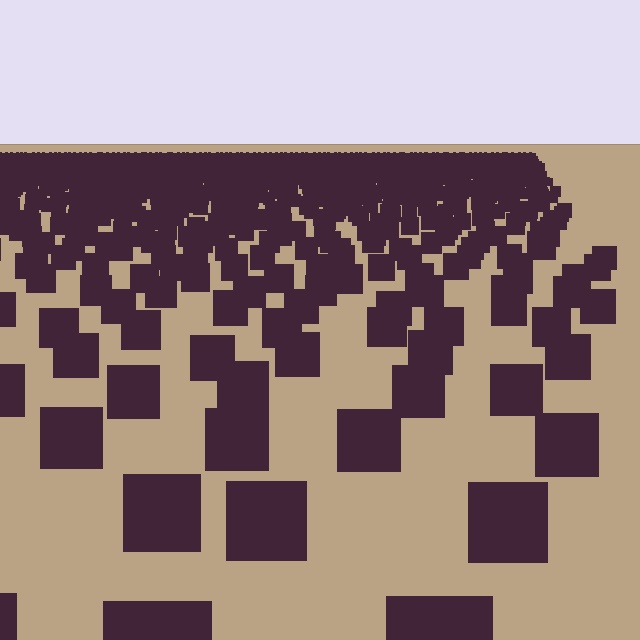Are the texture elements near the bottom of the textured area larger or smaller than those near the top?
Larger. Near the bottom, elements are closer to the viewer and appear at a bigger on-screen size.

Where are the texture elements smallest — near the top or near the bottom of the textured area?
Near the top.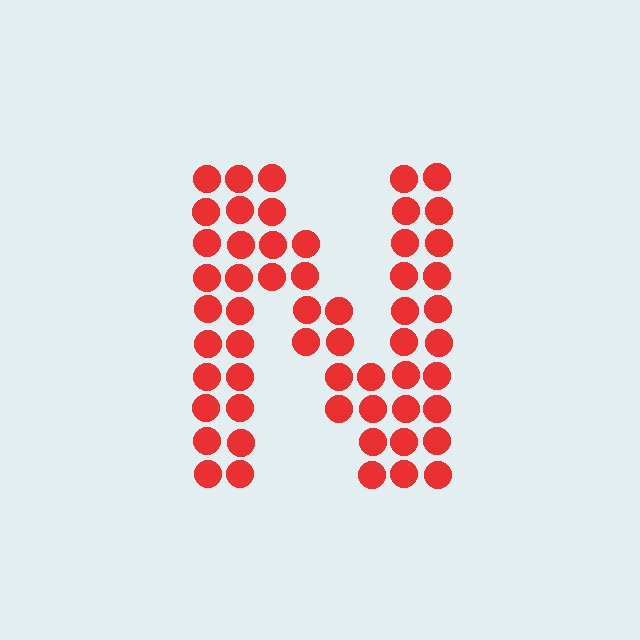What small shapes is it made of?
It is made of small circles.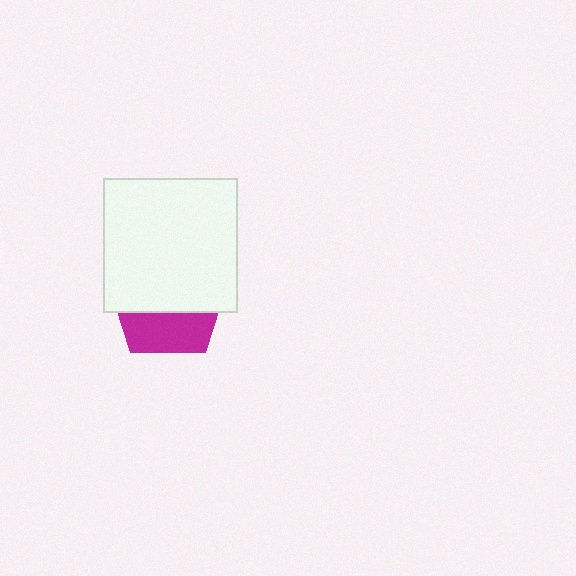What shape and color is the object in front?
The object in front is a white square.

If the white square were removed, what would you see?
You would see the complete magenta pentagon.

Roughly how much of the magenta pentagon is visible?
A small part of it is visible (roughly 36%).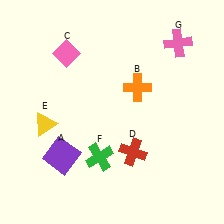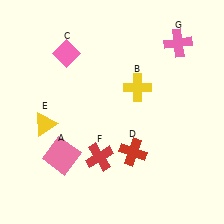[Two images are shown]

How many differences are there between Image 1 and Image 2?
There are 3 differences between the two images.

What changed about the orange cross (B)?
In Image 1, B is orange. In Image 2, it changed to yellow.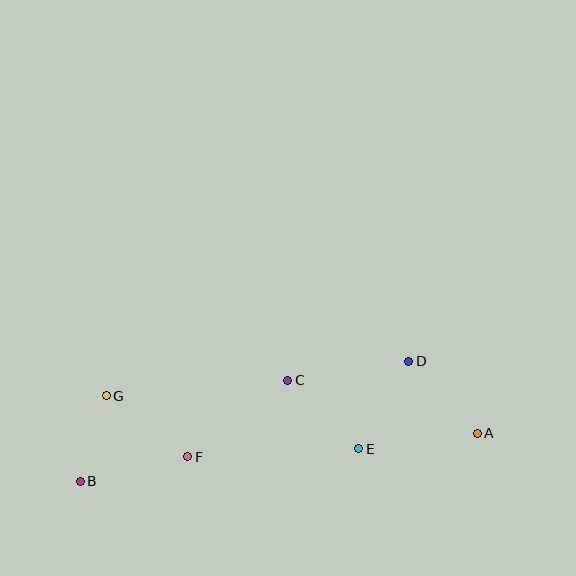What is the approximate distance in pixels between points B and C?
The distance between B and C is approximately 231 pixels.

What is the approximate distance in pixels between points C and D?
The distance between C and D is approximately 122 pixels.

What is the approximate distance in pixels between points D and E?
The distance between D and E is approximately 101 pixels.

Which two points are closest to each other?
Points B and G are closest to each other.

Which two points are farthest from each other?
Points A and B are farthest from each other.